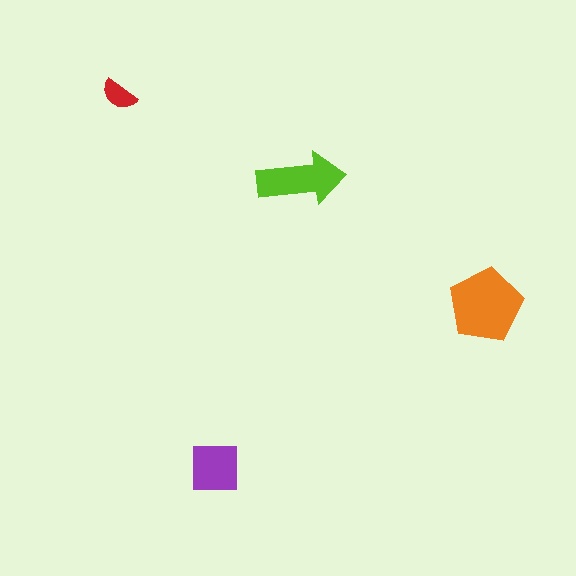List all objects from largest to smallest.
The orange pentagon, the lime arrow, the purple square, the red semicircle.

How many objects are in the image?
There are 4 objects in the image.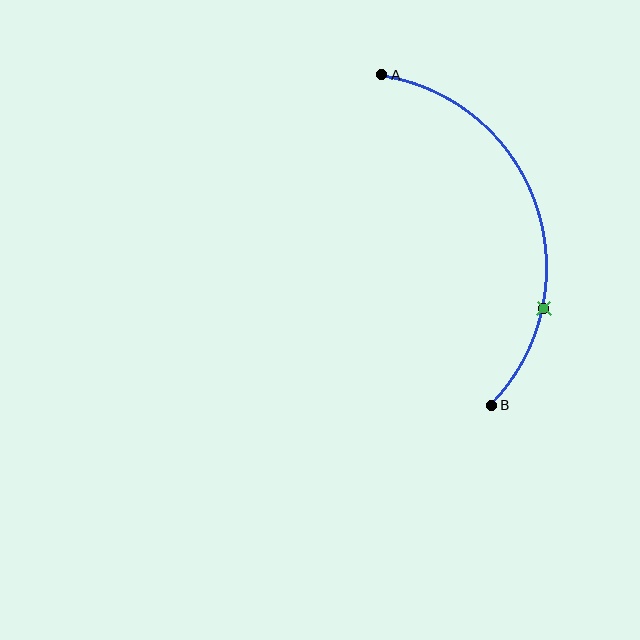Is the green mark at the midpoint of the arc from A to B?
No. The green mark lies on the arc but is closer to endpoint B. The arc midpoint would be at the point on the curve equidistant along the arc from both A and B.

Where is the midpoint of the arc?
The arc midpoint is the point on the curve farthest from the straight line joining A and B. It sits to the right of that line.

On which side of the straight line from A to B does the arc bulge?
The arc bulges to the right of the straight line connecting A and B.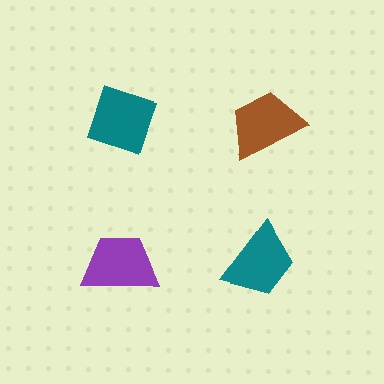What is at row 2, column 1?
A purple trapezoid.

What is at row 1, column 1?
A teal diamond.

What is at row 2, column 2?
A teal trapezoid.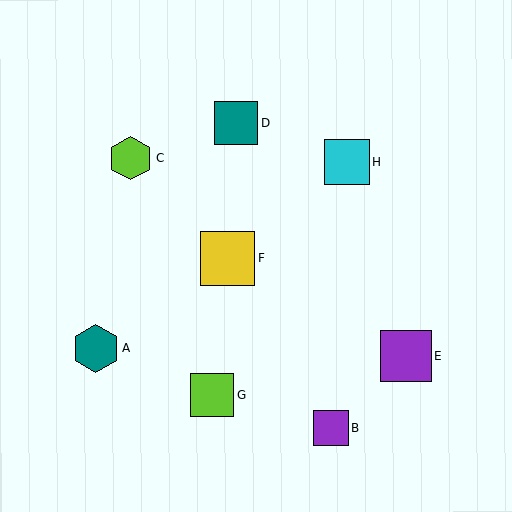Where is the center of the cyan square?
The center of the cyan square is at (347, 162).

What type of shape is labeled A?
Shape A is a teal hexagon.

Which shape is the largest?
The yellow square (labeled F) is the largest.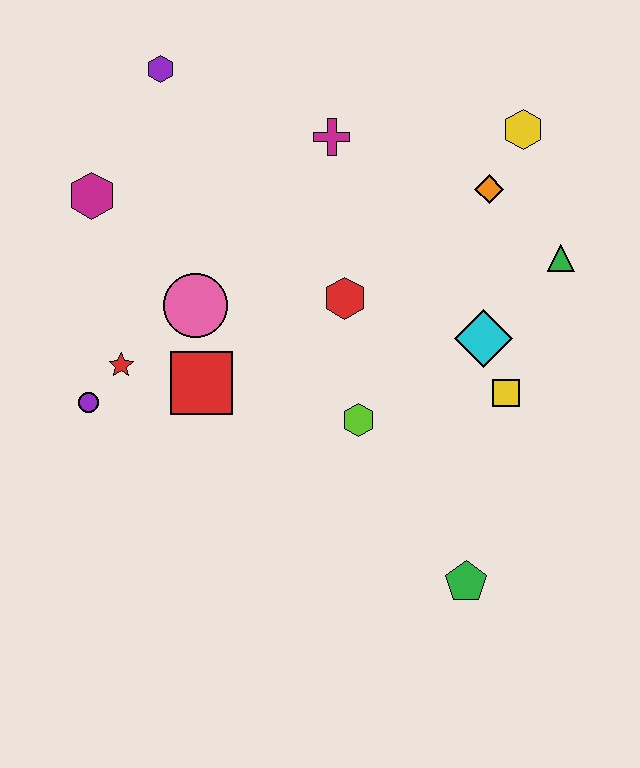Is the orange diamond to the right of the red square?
Yes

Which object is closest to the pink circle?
The red square is closest to the pink circle.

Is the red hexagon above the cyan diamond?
Yes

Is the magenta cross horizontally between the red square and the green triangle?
Yes